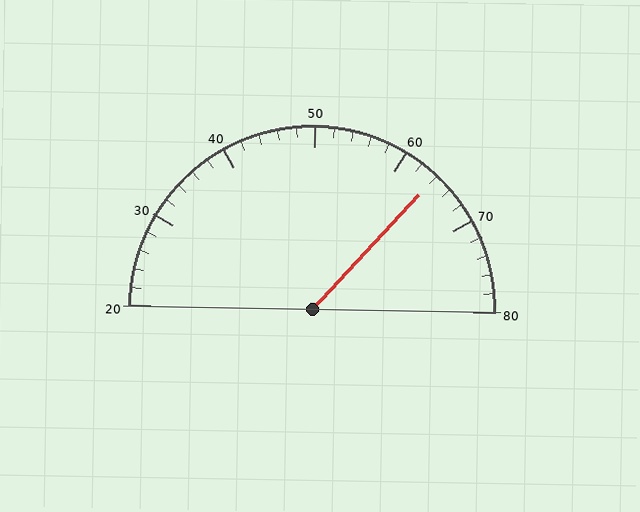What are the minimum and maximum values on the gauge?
The gauge ranges from 20 to 80.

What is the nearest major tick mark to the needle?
The nearest major tick mark is 60.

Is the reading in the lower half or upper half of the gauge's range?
The reading is in the upper half of the range (20 to 80).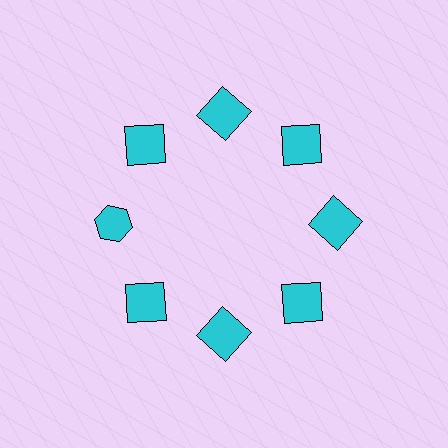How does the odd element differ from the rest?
It has a different shape: hexagon instead of square.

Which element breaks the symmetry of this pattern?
The cyan hexagon at roughly the 9 o'clock position breaks the symmetry. All other shapes are cyan squares.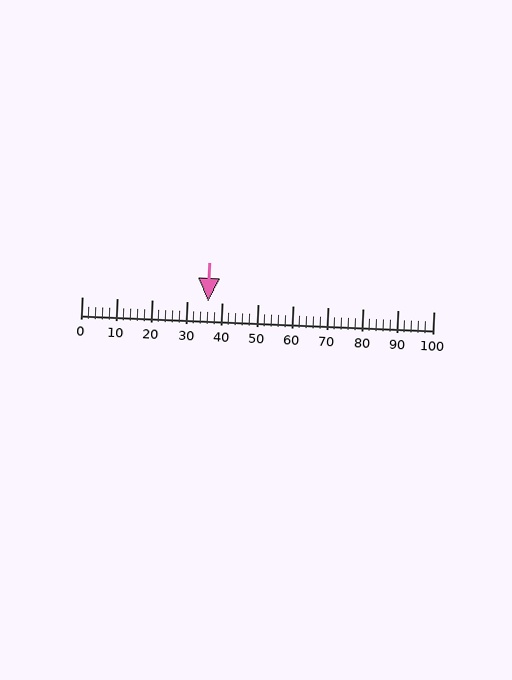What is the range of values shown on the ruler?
The ruler shows values from 0 to 100.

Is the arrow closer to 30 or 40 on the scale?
The arrow is closer to 40.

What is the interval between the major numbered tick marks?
The major tick marks are spaced 10 units apart.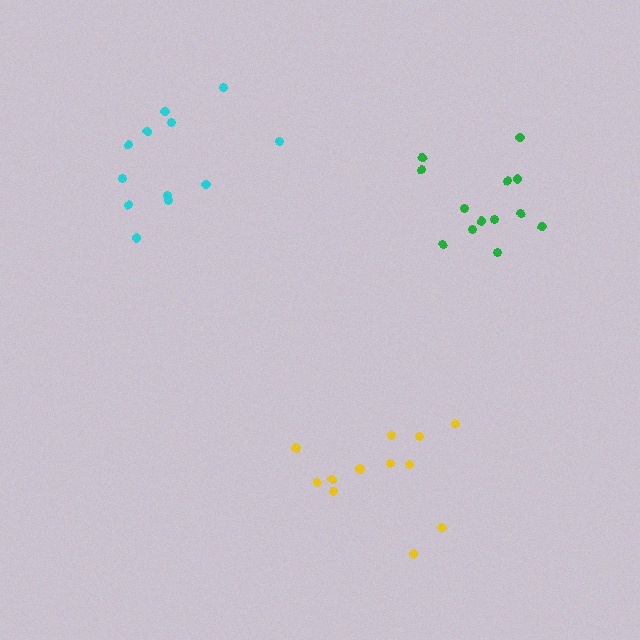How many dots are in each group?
Group 1: 12 dots, Group 2: 13 dots, Group 3: 12 dots (37 total).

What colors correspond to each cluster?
The clusters are colored: yellow, green, cyan.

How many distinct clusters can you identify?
There are 3 distinct clusters.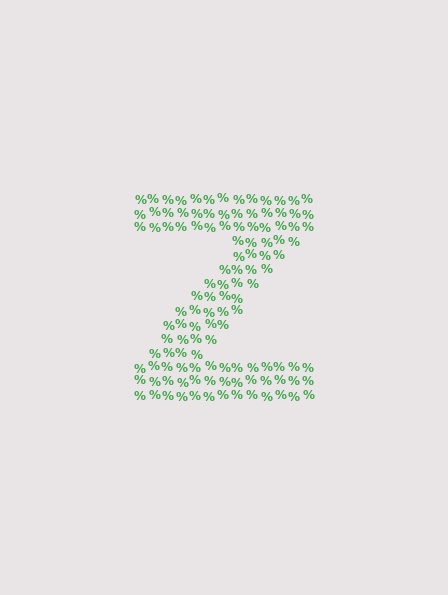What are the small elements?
The small elements are percent signs.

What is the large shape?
The large shape is the letter Z.